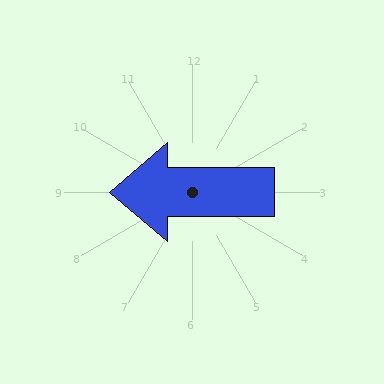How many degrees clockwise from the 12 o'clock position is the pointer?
Approximately 270 degrees.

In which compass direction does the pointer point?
West.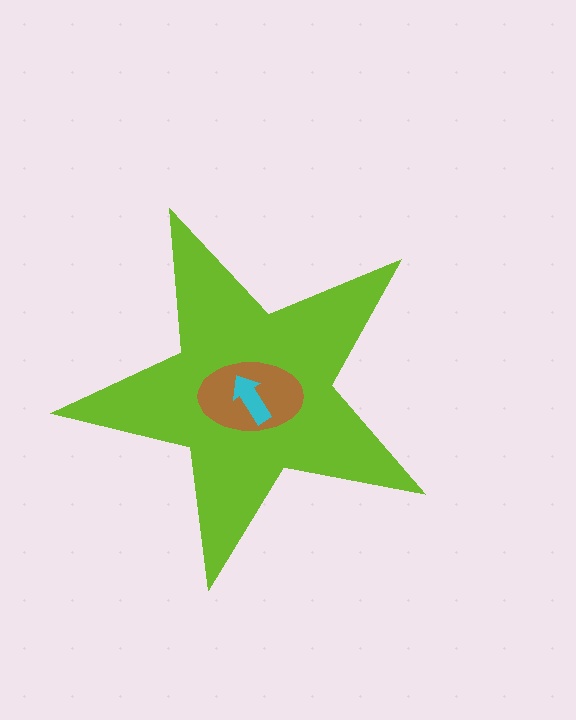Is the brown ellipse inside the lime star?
Yes.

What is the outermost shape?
The lime star.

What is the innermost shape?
The cyan arrow.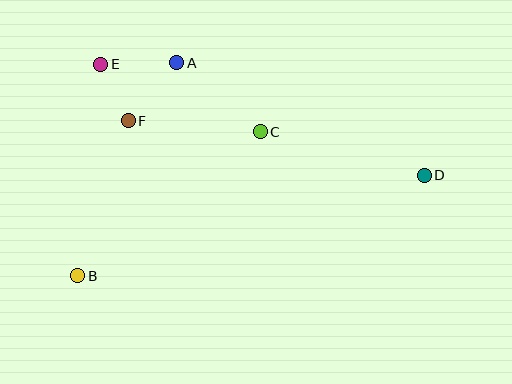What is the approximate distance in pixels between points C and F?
The distance between C and F is approximately 132 pixels.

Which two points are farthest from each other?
Points B and D are farthest from each other.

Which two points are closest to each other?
Points E and F are closest to each other.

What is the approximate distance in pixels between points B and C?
The distance between B and C is approximately 232 pixels.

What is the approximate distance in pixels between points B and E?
The distance between B and E is approximately 213 pixels.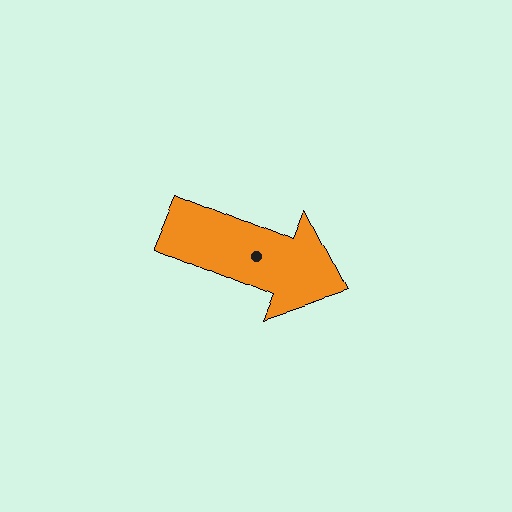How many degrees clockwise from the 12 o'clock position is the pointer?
Approximately 113 degrees.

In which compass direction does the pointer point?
Southeast.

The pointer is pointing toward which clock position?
Roughly 4 o'clock.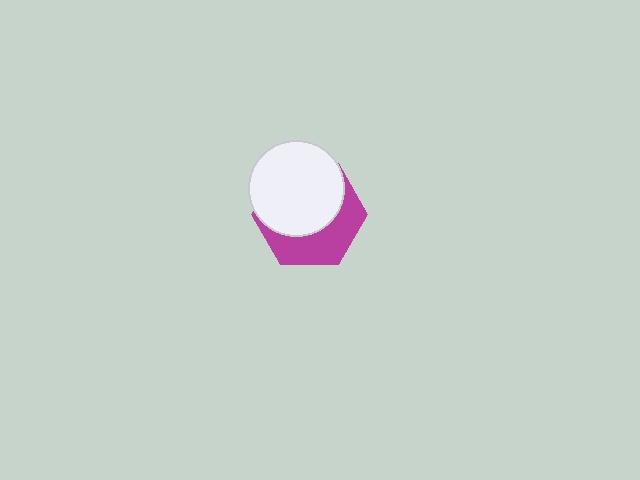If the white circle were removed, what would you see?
You would see the complete magenta hexagon.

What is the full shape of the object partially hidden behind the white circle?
The partially hidden object is a magenta hexagon.